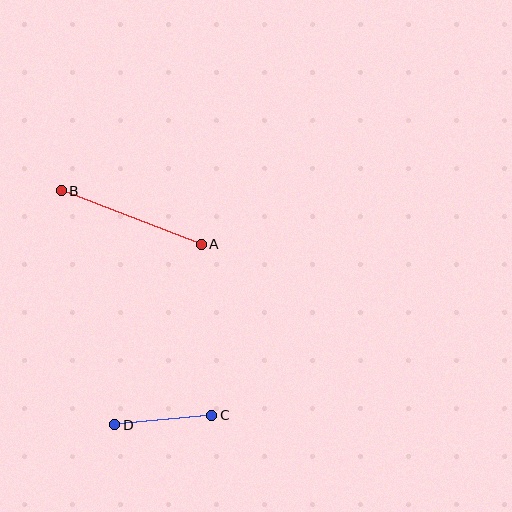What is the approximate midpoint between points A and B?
The midpoint is at approximately (131, 218) pixels.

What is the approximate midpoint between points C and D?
The midpoint is at approximately (163, 420) pixels.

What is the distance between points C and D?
The distance is approximately 97 pixels.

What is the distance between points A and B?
The distance is approximately 150 pixels.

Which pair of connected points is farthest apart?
Points A and B are farthest apart.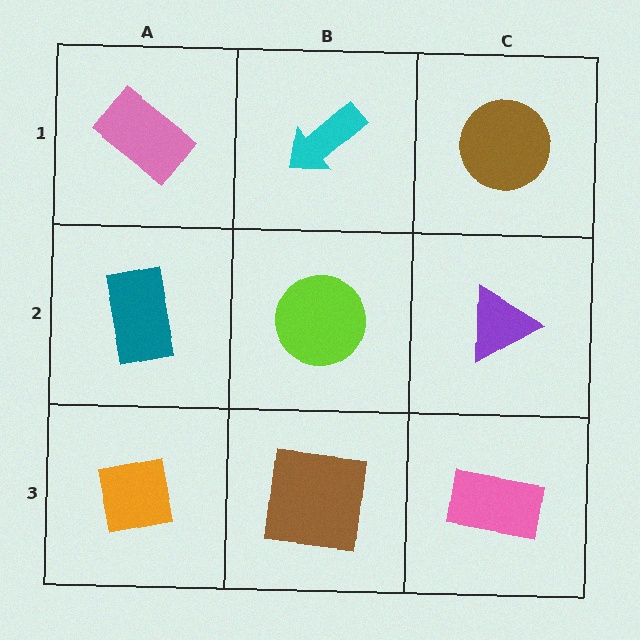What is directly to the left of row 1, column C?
A cyan arrow.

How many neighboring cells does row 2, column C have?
3.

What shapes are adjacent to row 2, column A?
A pink rectangle (row 1, column A), an orange square (row 3, column A), a lime circle (row 2, column B).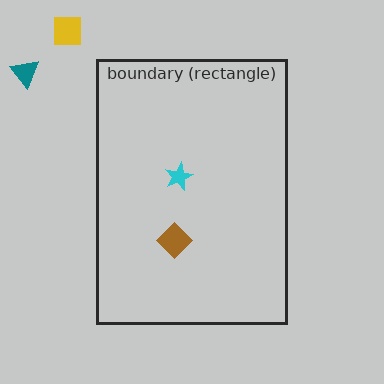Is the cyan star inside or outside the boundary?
Inside.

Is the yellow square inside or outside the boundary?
Outside.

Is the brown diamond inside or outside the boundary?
Inside.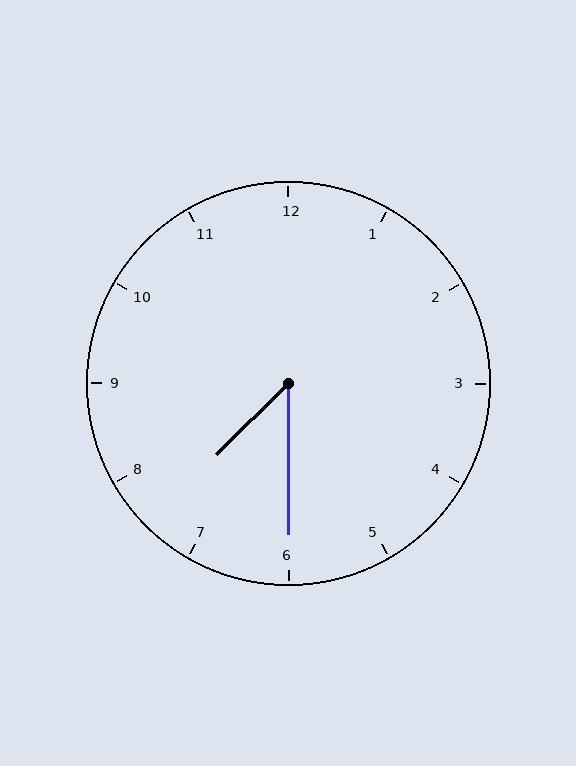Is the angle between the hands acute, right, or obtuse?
It is acute.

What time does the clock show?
7:30.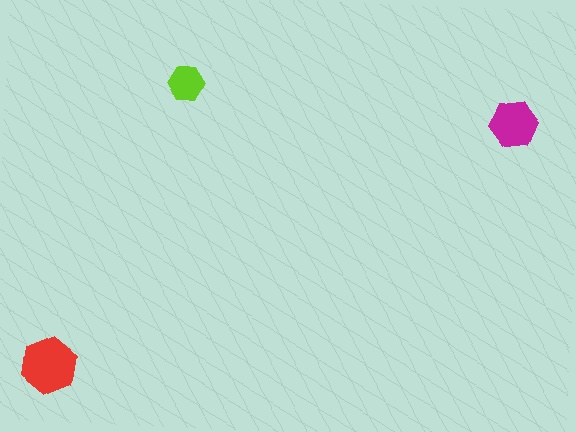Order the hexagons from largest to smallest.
the red one, the magenta one, the lime one.